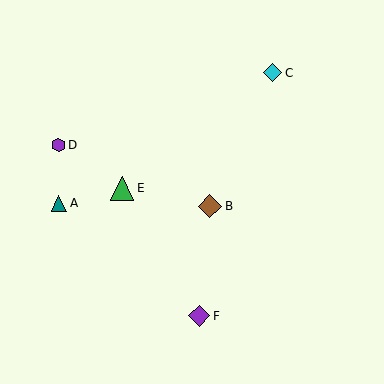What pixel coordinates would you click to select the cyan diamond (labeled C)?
Click at (273, 73) to select the cyan diamond C.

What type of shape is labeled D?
Shape D is a purple hexagon.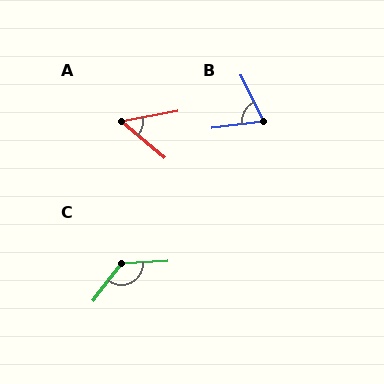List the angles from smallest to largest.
A (51°), B (72°), C (130°).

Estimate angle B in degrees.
Approximately 72 degrees.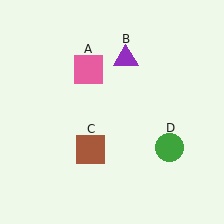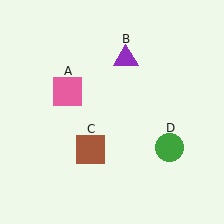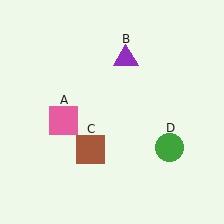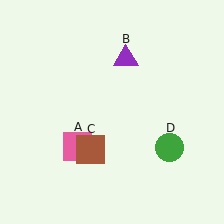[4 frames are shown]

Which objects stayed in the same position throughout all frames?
Purple triangle (object B) and brown square (object C) and green circle (object D) remained stationary.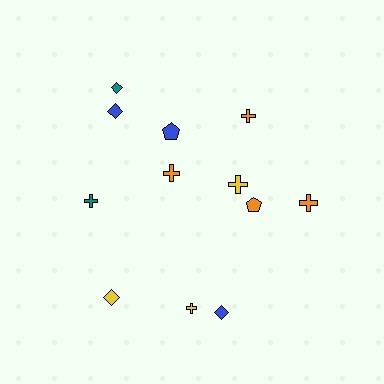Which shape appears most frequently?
Cross, with 6 objects.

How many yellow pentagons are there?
There are no yellow pentagons.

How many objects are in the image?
There are 12 objects.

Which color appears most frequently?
Orange, with 4 objects.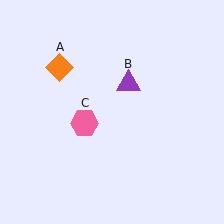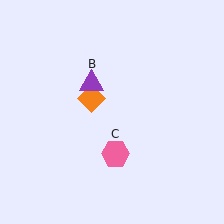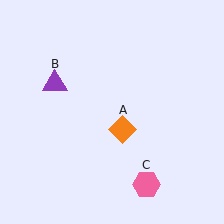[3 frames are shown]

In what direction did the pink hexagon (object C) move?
The pink hexagon (object C) moved down and to the right.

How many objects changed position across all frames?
3 objects changed position: orange diamond (object A), purple triangle (object B), pink hexagon (object C).